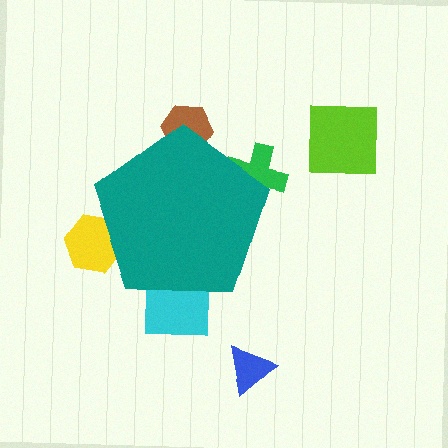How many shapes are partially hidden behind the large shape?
4 shapes are partially hidden.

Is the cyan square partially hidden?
Yes, the cyan square is partially hidden behind the teal pentagon.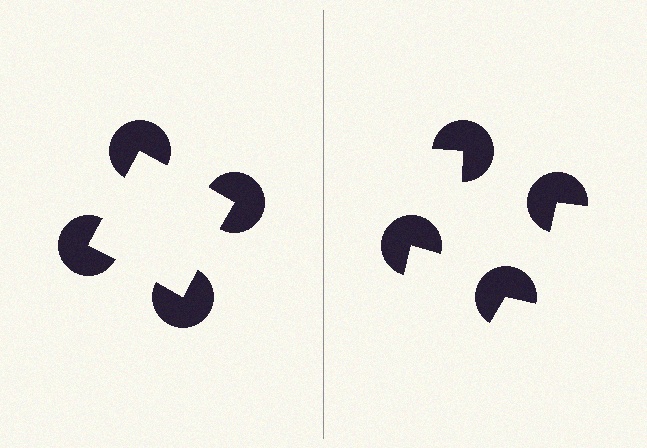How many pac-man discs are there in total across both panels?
8 — 4 on each side.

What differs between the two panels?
The pac-man discs are positioned identically on both sides; only the wedge orientations differ. On the left they align to a square; on the right they are misaligned.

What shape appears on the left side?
An illusory square.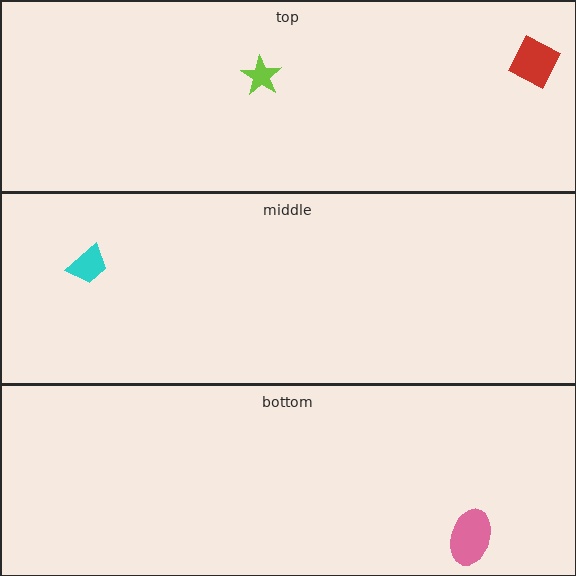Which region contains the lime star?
The top region.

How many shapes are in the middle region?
1.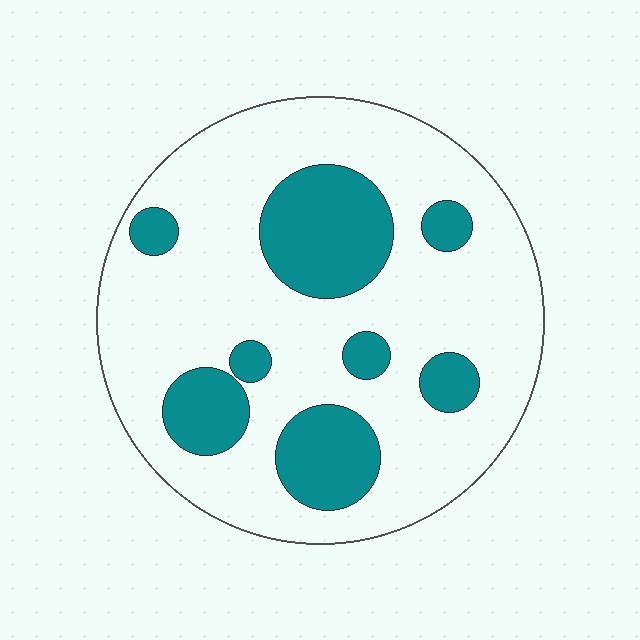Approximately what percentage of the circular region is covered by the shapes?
Approximately 25%.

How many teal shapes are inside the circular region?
8.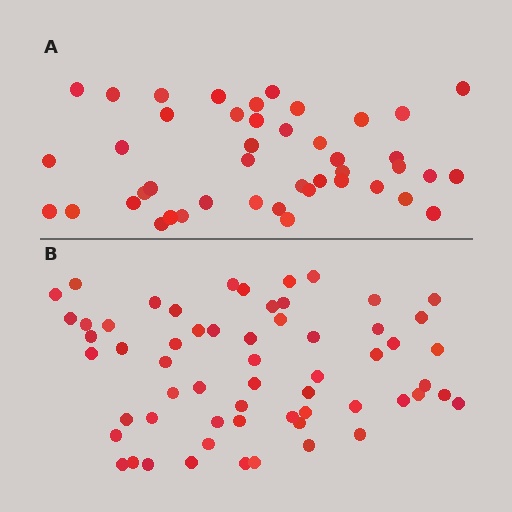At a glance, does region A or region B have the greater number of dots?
Region B (the bottom region) has more dots.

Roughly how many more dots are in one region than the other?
Region B has approximately 15 more dots than region A.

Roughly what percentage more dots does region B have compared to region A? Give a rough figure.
About 35% more.